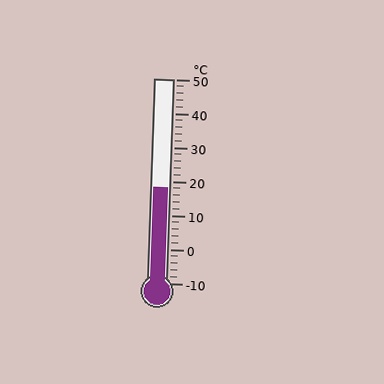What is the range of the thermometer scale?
The thermometer scale ranges from -10°C to 50°C.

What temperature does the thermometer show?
The thermometer shows approximately 18°C.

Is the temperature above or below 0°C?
The temperature is above 0°C.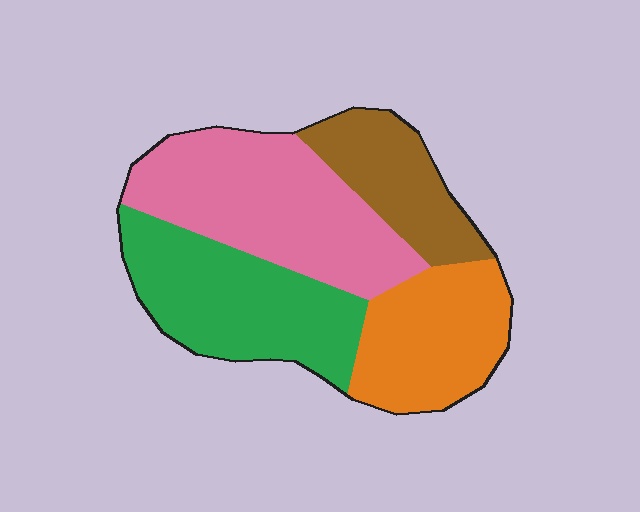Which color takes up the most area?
Pink, at roughly 35%.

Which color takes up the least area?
Brown, at roughly 15%.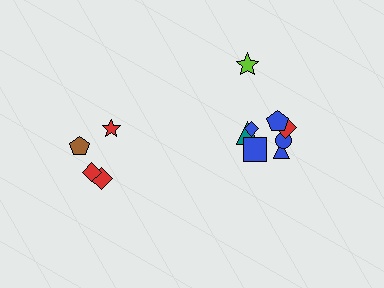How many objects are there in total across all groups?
There are 12 objects.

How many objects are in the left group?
There are 4 objects.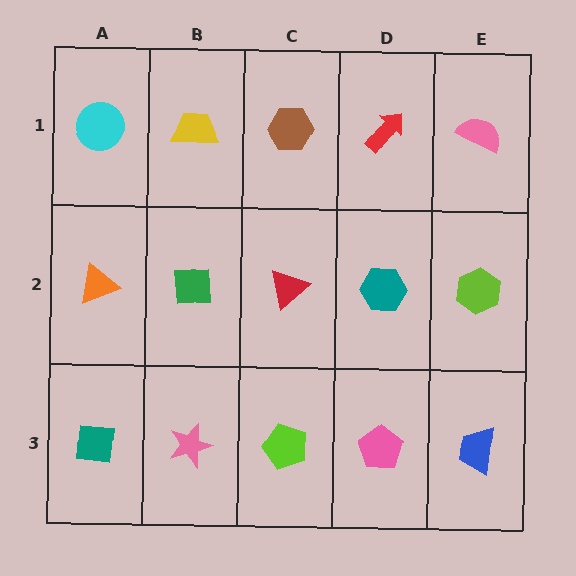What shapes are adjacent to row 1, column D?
A teal hexagon (row 2, column D), a brown hexagon (row 1, column C), a pink semicircle (row 1, column E).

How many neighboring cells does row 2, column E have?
3.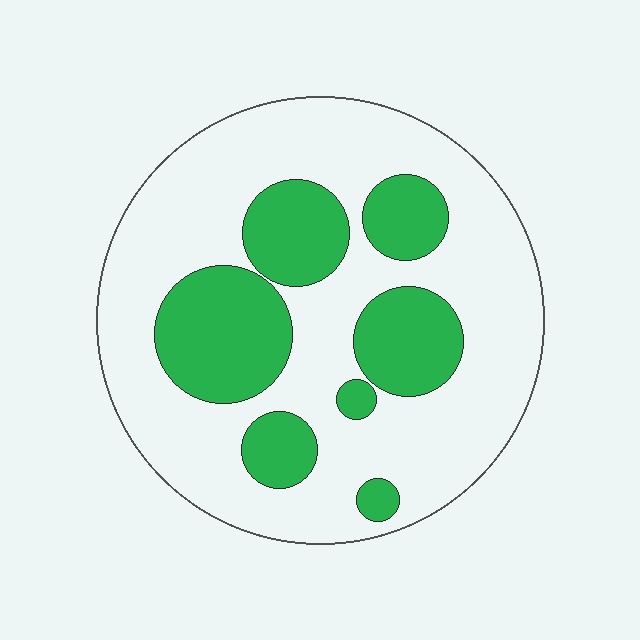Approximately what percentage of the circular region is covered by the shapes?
Approximately 30%.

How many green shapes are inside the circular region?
7.